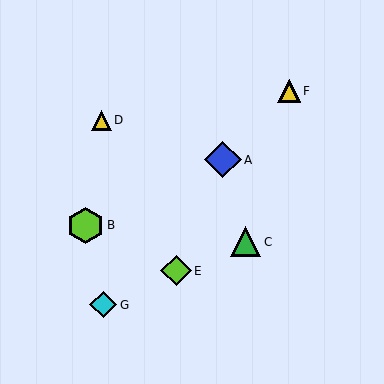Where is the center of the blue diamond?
The center of the blue diamond is at (223, 160).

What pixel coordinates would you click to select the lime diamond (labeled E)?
Click at (176, 271) to select the lime diamond E.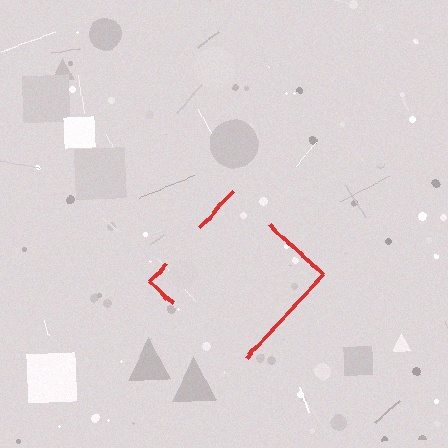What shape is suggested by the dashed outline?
The dashed outline suggests a diamond.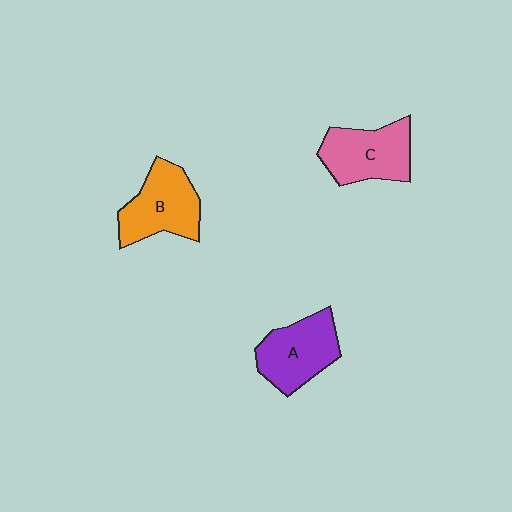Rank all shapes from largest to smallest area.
From largest to smallest: B (orange), C (pink), A (purple).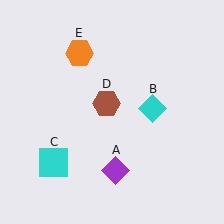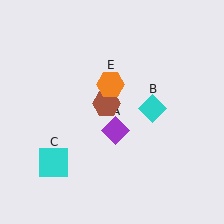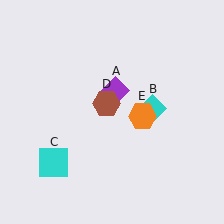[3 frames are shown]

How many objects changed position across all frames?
2 objects changed position: purple diamond (object A), orange hexagon (object E).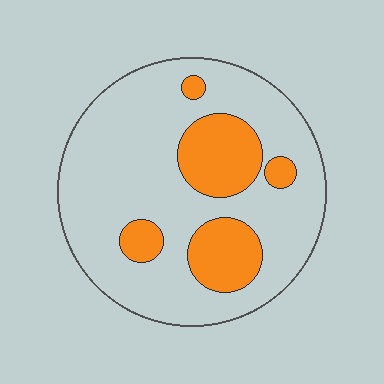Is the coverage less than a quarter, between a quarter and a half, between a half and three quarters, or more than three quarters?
Less than a quarter.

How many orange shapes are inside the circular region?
5.